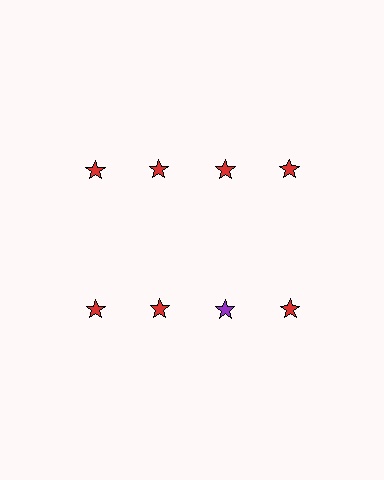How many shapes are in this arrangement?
There are 8 shapes arranged in a grid pattern.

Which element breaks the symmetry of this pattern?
The purple star in the second row, center column breaks the symmetry. All other shapes are red stars.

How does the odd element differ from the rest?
It has a different color: purple instead of red.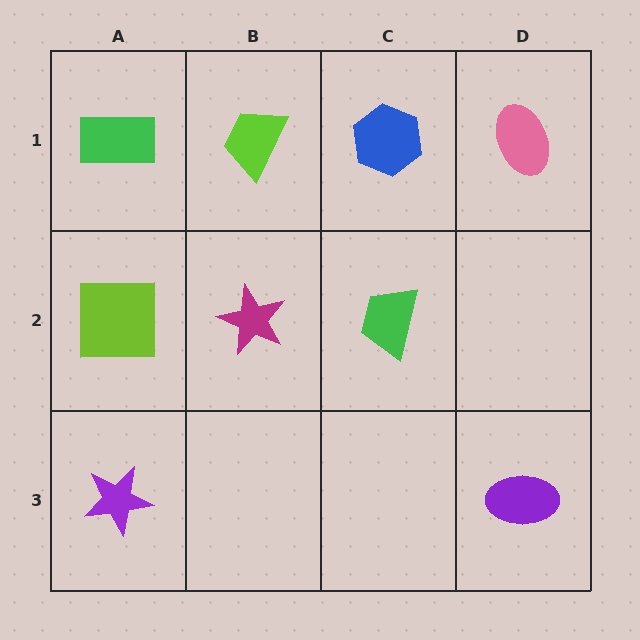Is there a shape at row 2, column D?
No, that cell is empty.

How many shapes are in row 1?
4 shapes.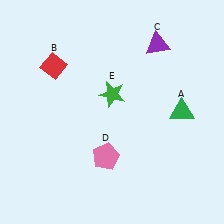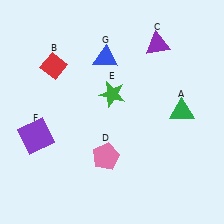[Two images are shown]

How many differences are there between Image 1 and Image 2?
There are 2 differences between the two images.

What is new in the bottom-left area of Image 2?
A purple square (F) was added in the bottom-left area of Image 2.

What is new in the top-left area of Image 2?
A blue triangle (G) was added in the top-left area of Image 2.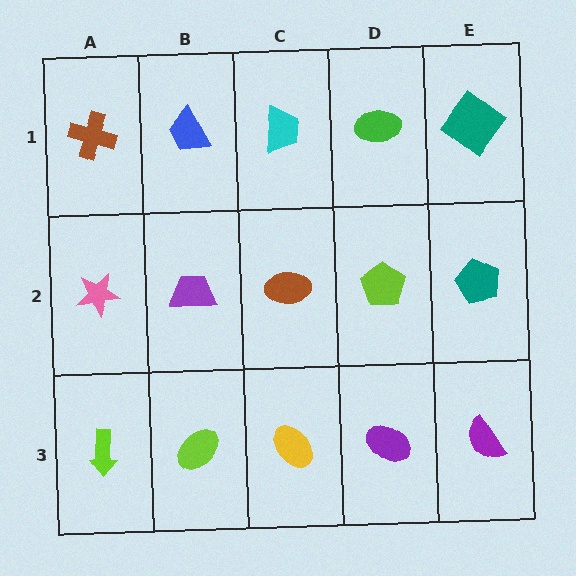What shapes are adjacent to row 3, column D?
A lime pentagon (row 2, column D), a yellow ellipse (row 3, column C), a purple semicircle (row 3, column E).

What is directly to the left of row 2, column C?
A purple trapezoid.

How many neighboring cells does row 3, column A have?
2.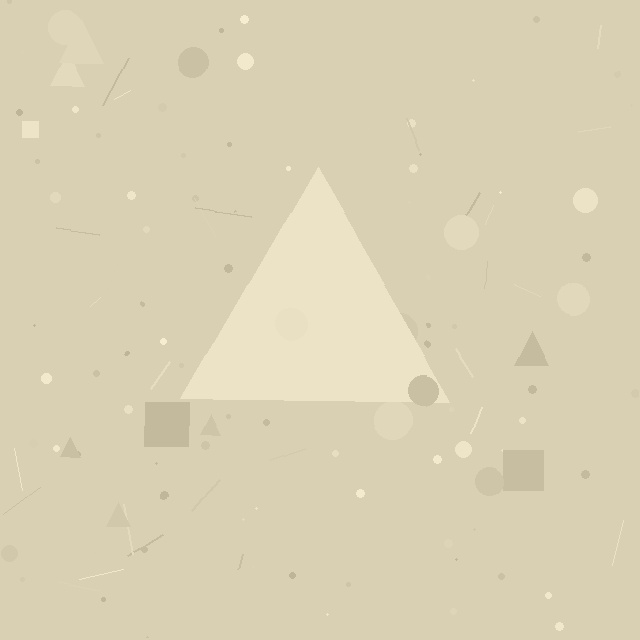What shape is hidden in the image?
A triangle is hidden in the image.